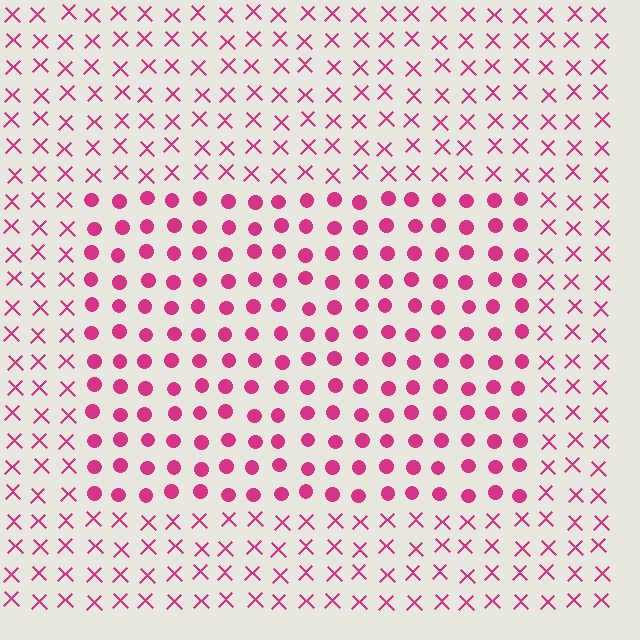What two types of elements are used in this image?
The image uses circles inside the rectangle region and X marks outside it.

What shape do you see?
I see a rectangle.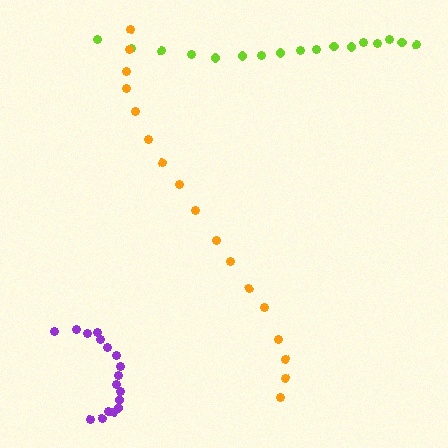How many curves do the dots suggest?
There are 3 distinct paths.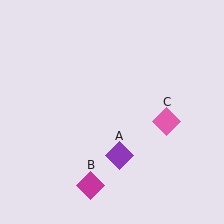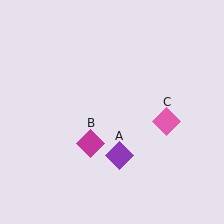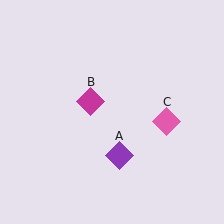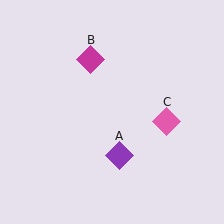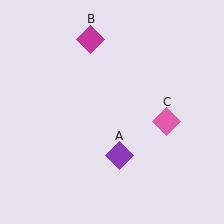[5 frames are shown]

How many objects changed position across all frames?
1 object changed position: magenta diamond (object B).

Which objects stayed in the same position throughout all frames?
Purple diamond (object A) and pink diamond (object C) remained stationary.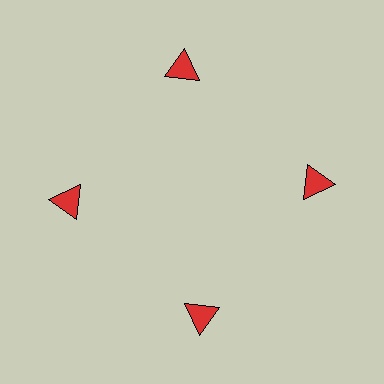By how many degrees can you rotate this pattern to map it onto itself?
The pattern maps onto itself every 90 degrees of rotation.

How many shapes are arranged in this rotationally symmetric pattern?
There are 4 shapes, arranged in 4 groups of 1.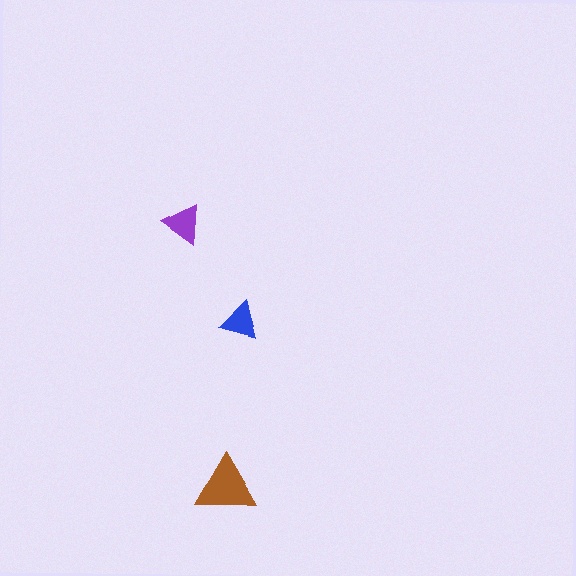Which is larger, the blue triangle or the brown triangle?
The brown one.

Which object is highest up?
The purple triangle is topmost.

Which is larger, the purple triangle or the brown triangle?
The brown one.